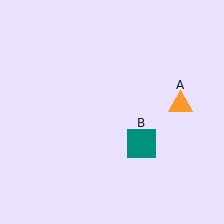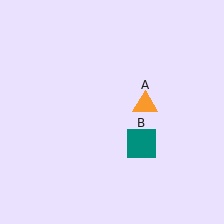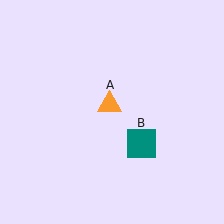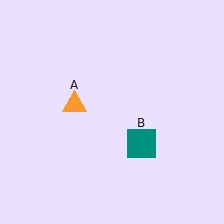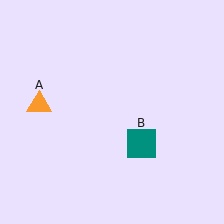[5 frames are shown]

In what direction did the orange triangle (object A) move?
The orange triangle (object A) moved left.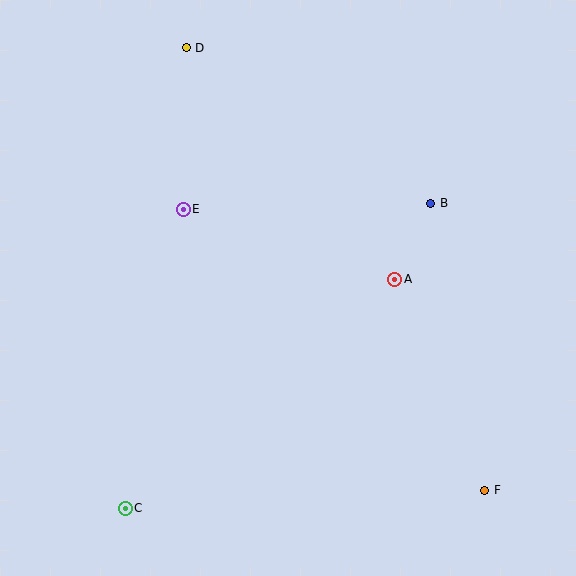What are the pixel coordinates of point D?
Point D is at (186, 48).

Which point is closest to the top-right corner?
Point B is closest to the top-right corner.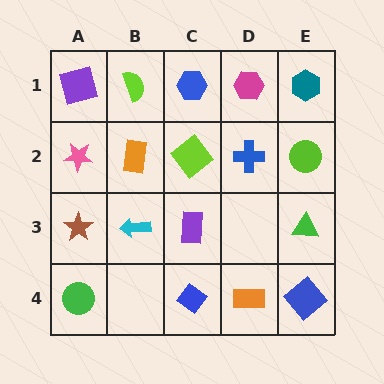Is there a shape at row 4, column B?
No, that cell is empty.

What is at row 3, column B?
A cyan arrow.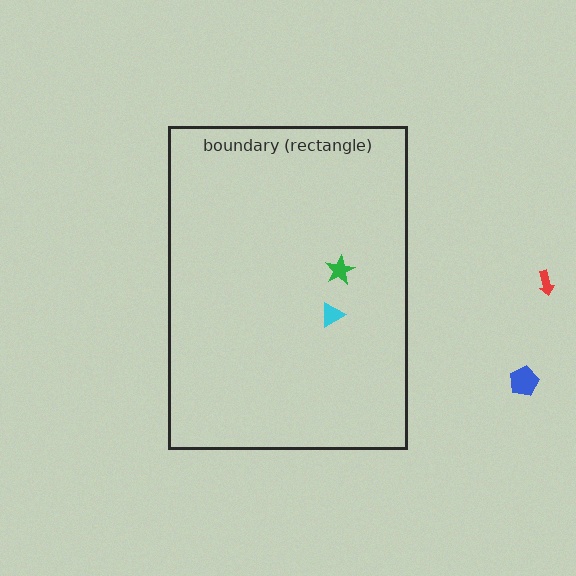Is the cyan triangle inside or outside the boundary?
Inside.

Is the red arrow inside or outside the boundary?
Outside.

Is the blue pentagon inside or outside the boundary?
Outside.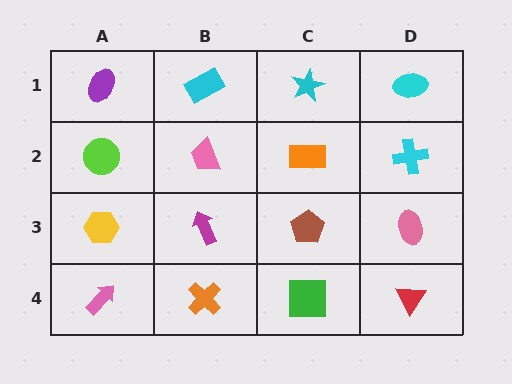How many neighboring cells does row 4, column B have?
3.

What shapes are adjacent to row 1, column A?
A lime circle (row 2, column A), a cyan rectangle (row 1, column B).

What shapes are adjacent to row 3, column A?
A lime circle (row 2, column A), a pink arrow (row 4, column A), a magenta arrow (row 3, column B).